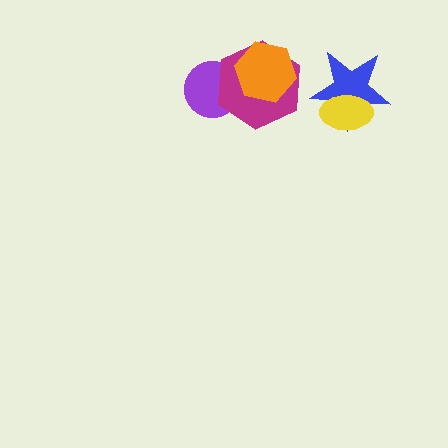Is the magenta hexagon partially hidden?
Yes, it is partially covered by another shape.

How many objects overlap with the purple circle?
1 object overlaps with the purple circle.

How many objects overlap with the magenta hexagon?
2 objects overlap with the magenta hexagon.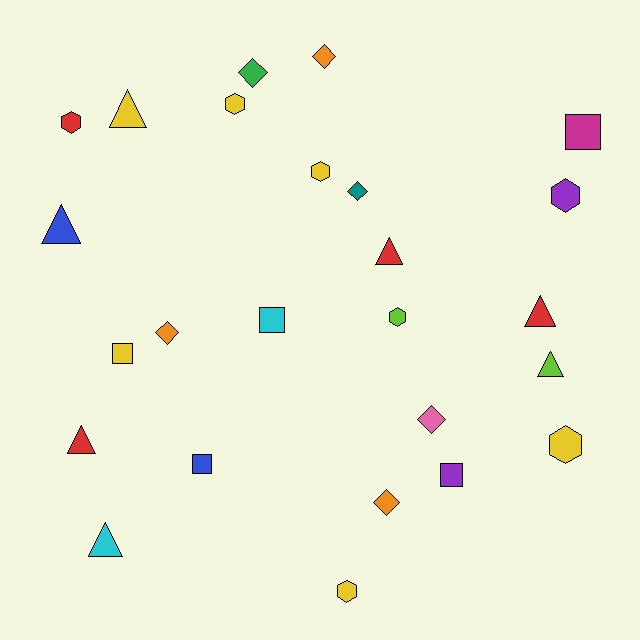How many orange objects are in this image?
There are 3 orange objects.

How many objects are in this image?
There are 25 objects.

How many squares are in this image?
There are 5 squares.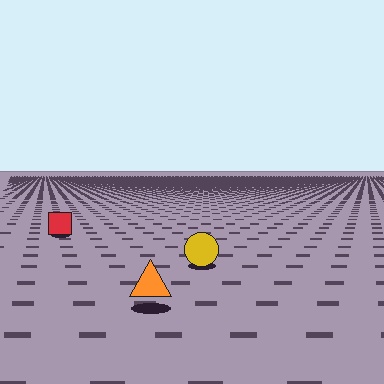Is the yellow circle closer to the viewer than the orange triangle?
No. The orange triangle is closer — you can tell from the texture gradient: the ground texture is coarser near it.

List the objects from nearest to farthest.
From nearest to farthest: the orange triangle, the yellow circle, the red square.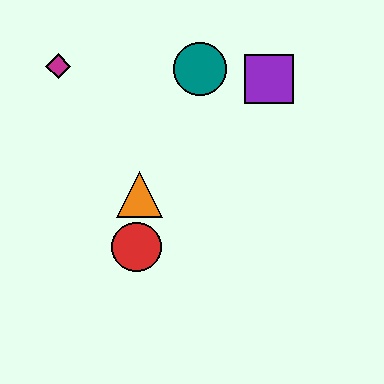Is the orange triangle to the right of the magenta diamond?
Yes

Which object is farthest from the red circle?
The purple square is farthest from the red circle.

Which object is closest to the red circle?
The orange triangle is closest to the red circle.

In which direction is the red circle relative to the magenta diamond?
The red circle is below the magenta diamond.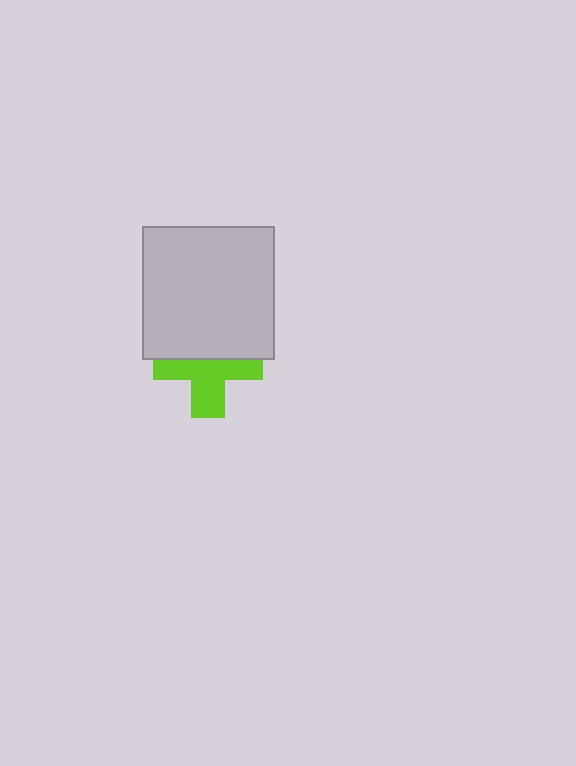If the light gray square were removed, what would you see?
You would see the complete lime cross.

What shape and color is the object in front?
The object in front is a light gray square.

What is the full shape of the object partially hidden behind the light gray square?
The partially hidden object is a lime cross.